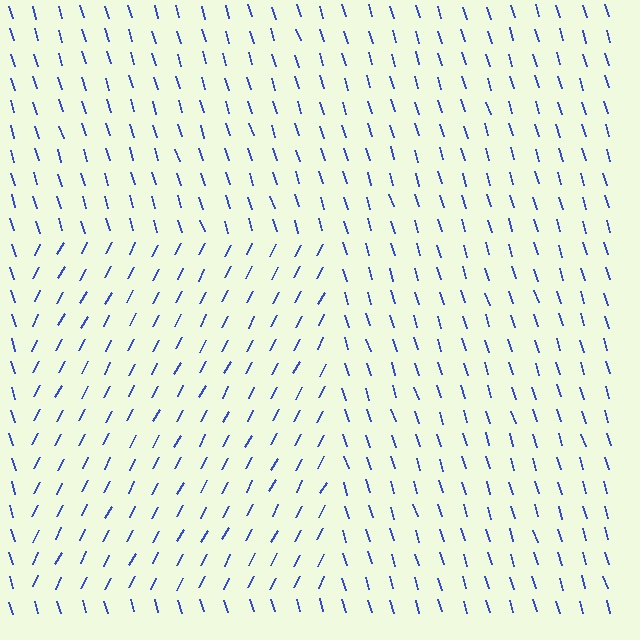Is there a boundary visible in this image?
Yes, there is a texture boundary formed by a change in line orientation.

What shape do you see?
I see a rectangle.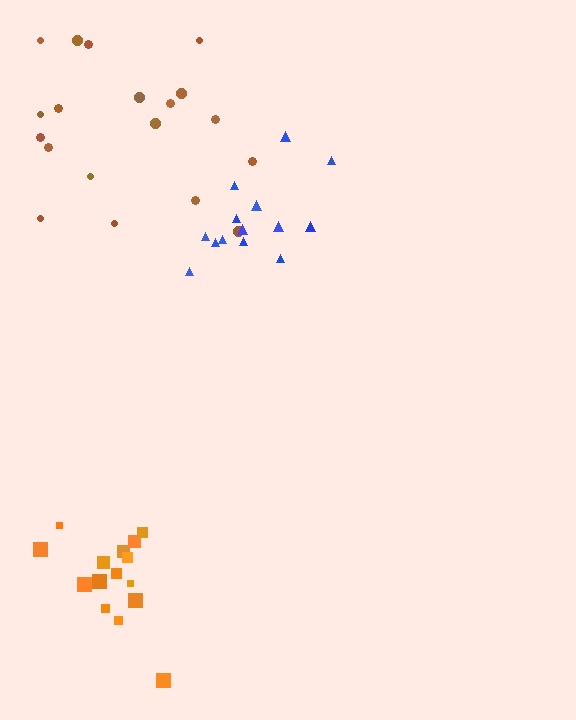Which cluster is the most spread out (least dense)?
Brown.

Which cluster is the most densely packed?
Blue.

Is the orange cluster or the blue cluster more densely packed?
Blue.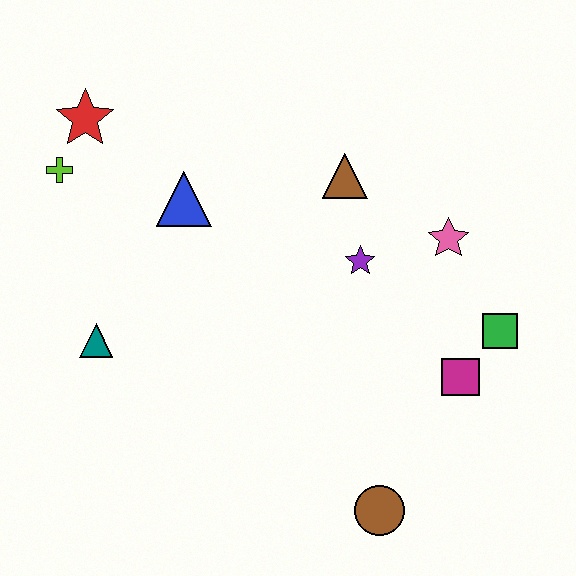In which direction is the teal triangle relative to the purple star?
The teal triangle is to the left of the purple star.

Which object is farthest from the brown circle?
The red star is farthest from the brown circle.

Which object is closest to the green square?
The magenta square is closest to the green square.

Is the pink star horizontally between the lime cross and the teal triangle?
No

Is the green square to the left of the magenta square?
No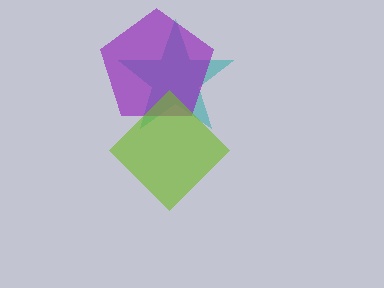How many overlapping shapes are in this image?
There are 3 overlapping shapes in the image.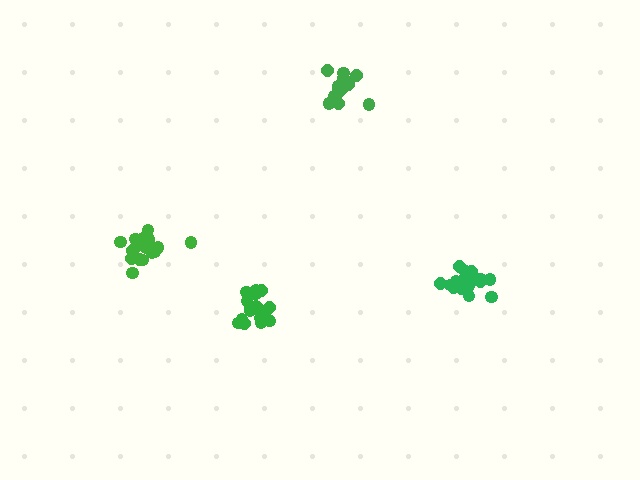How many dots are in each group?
Group 1: 15 dots, Group 2: 20 dots, Group 3: 17 dots, Group 4: 20 dots (72 total).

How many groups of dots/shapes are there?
There are 4 groups.